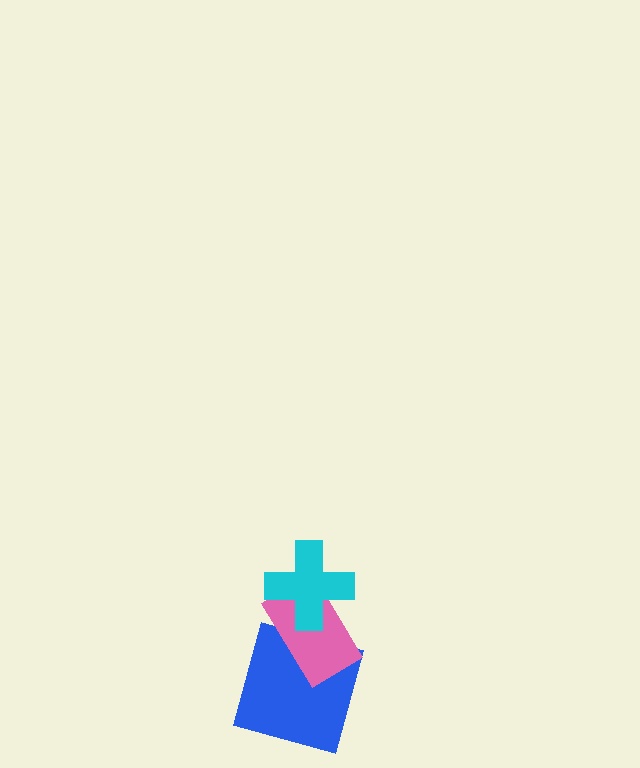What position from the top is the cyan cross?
The cyan cross is 1st from the top.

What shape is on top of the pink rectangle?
The cyan cross is on top of the pink rectangle.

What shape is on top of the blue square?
The pink rectangle is on top of the blue square.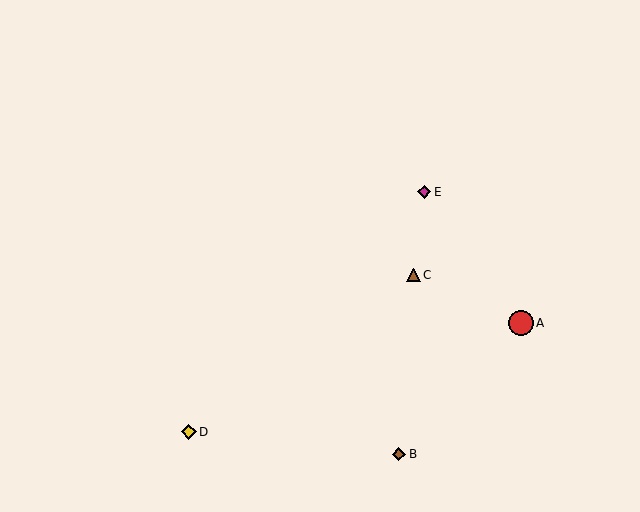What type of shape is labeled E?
Shape E is a magenta diamond.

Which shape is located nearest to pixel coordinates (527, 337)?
The red circle (labeled A) at (521, 323) is nearest to that location.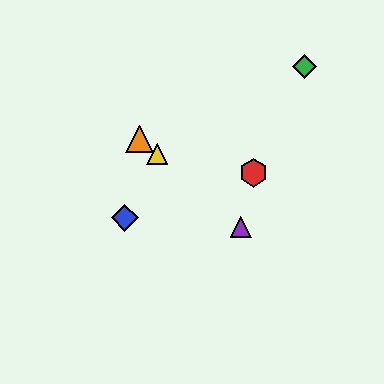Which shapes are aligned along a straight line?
The yellow triangle, the purple triangle, the orange triangle are aligned along a straight line.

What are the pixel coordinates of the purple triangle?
The purple triangle is at (241, 227).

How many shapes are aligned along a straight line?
3 shapes (the yellow triangle, the purple triangle, the orange triangle) are aligned along a straight line.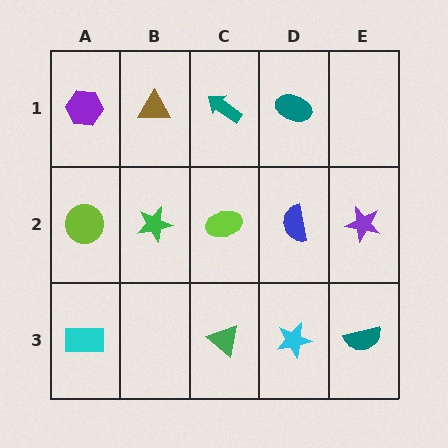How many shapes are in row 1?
4 shapes.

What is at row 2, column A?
A lime circle.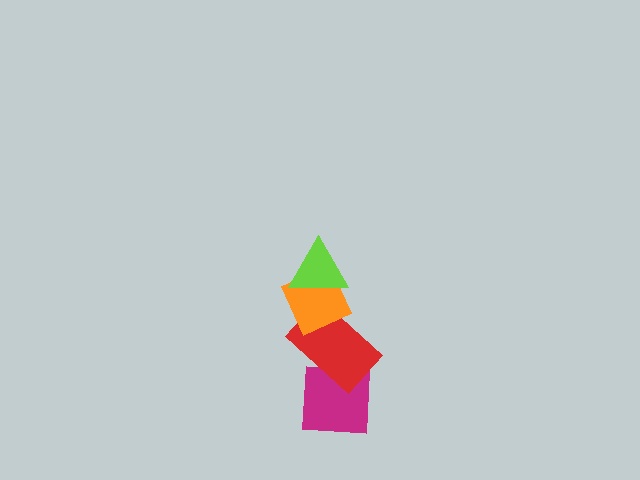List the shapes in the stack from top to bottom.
From top to bottom: the lime triangle, the orange diamond, the red rectangle, the magenta square.